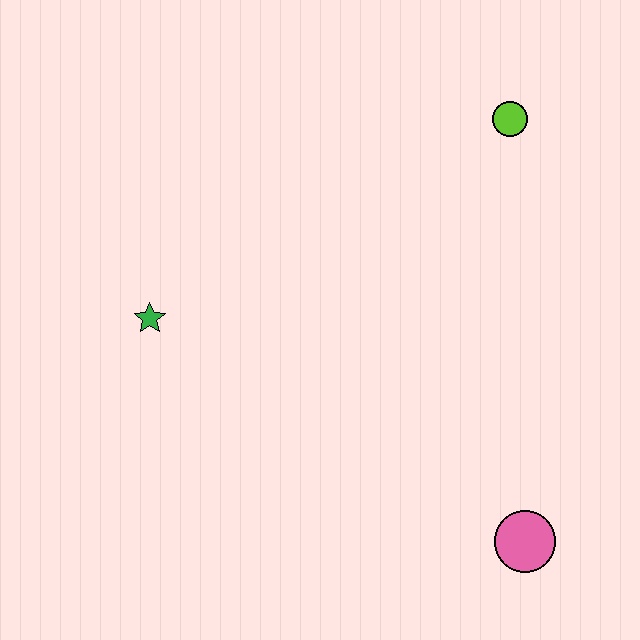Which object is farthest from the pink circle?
The green star is farthest from the pink circle.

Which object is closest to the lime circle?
The green star is closest to the lime circle.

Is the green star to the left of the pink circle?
Yes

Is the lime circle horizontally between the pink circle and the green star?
Yes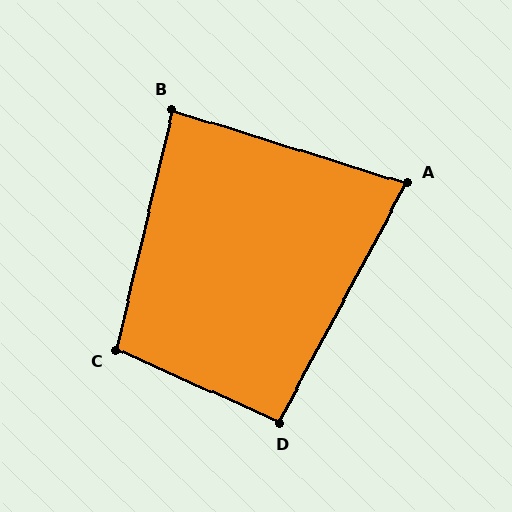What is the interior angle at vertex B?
Approximately 86 degrees (approximately right).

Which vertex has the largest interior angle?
C, at approximately 101 degrees.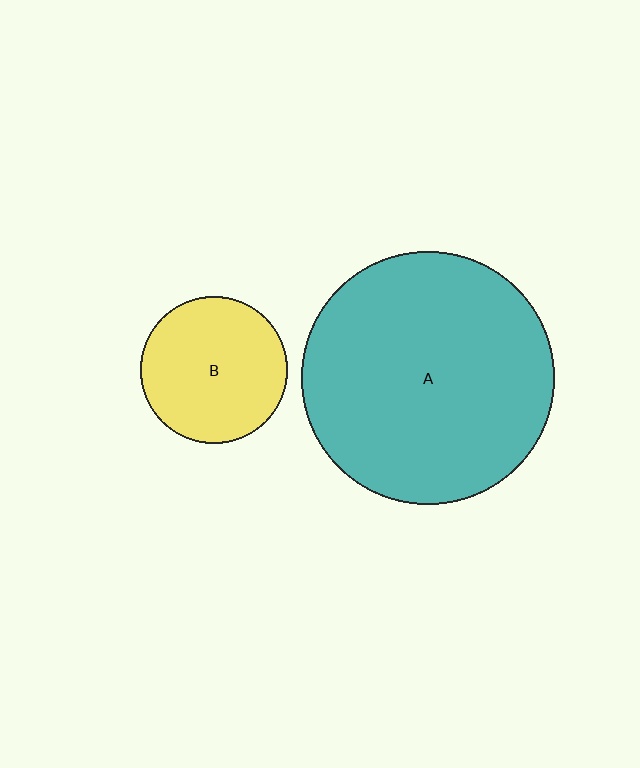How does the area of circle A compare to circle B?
Approximately 3.0 times.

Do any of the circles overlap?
No, none of the circles overlap.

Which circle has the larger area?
Circle A (teal).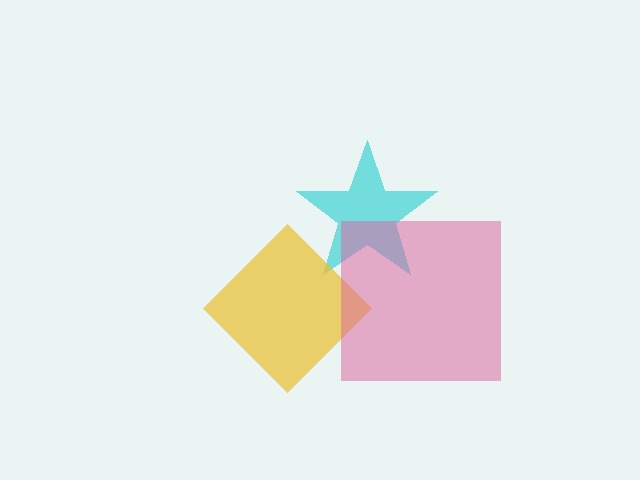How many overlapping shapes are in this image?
There are 3 overlapping shapes in the image.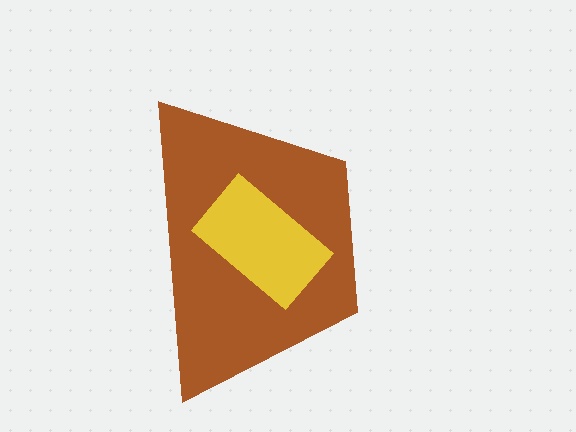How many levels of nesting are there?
2.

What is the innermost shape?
The yellow rectangle.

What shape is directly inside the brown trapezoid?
The yellow rectangle.